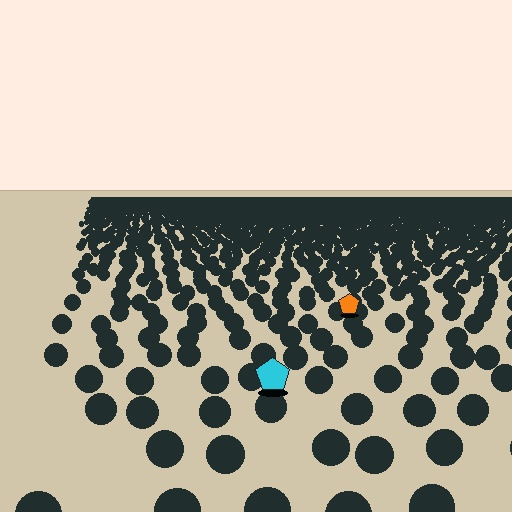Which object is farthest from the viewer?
The orange pentagon is farthest from the viewer. It appears smaller and the ground texture around it is denser.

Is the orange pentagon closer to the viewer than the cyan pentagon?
No. The cyan pentagon is closer — you can tell from the texture gradient: the ground texture is coarser near it.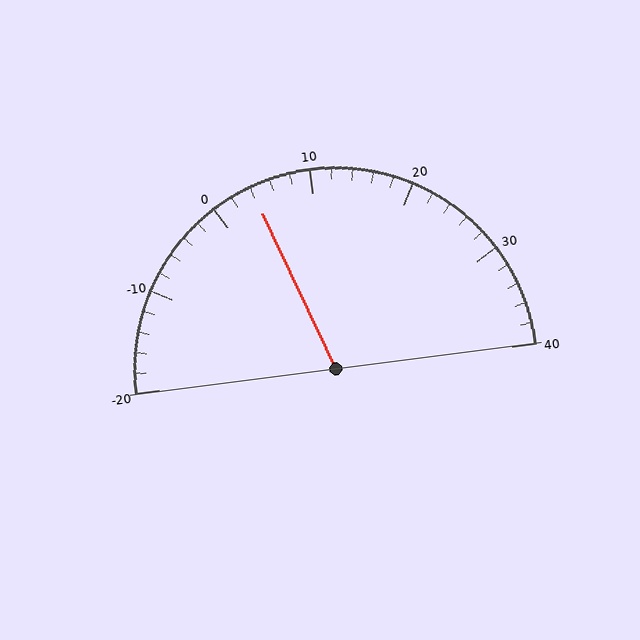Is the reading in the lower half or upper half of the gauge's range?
The reading is in the lower half of the range (-20 to 40).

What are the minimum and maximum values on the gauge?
The gauge ranges from -20 to 40.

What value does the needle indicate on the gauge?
The needle indicates approximately 4.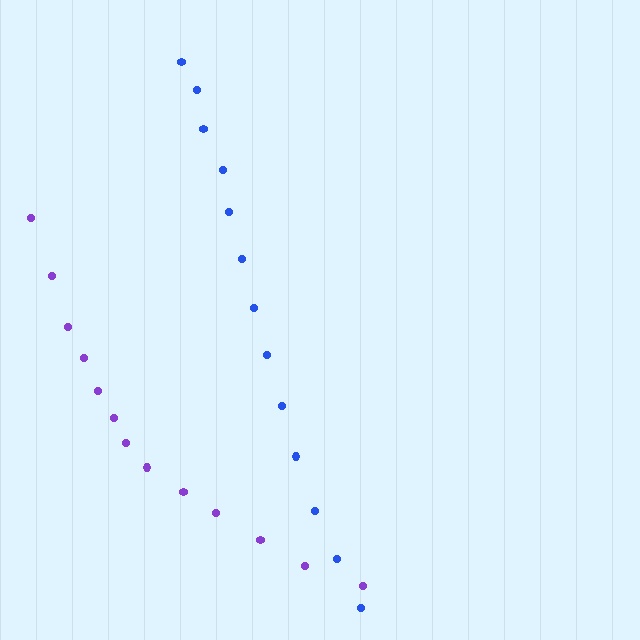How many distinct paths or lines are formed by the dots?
There are 2 distinct paths.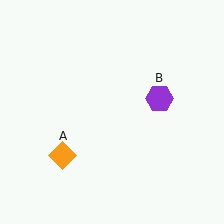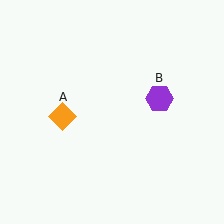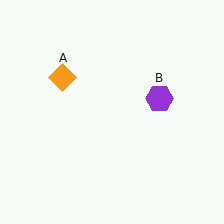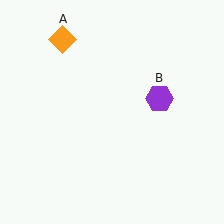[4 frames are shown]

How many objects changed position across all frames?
1 object changed position: orange diamond (object A).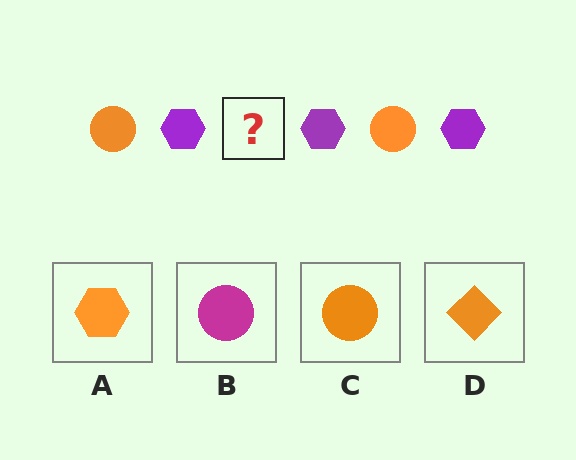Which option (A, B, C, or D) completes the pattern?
C.